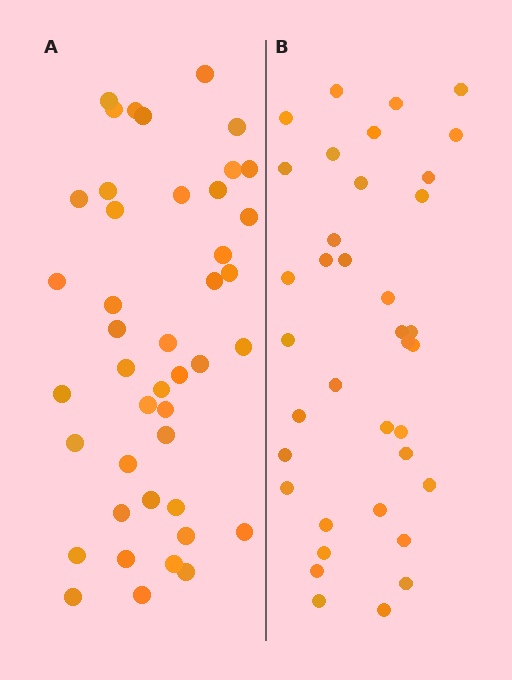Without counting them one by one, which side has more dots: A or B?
Region A (the left region) has more dots.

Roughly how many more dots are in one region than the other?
Region A has about 6 more dots than region B.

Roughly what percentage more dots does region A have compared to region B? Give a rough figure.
About 15% more.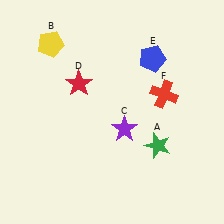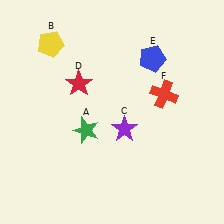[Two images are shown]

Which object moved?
The green star (A) moved left.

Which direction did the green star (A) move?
The green star (A) moved left.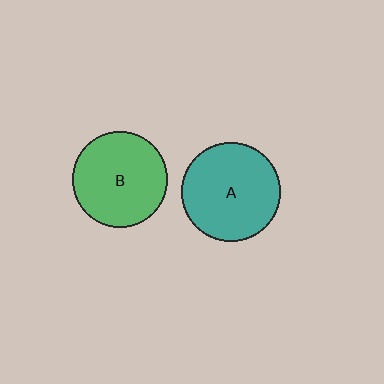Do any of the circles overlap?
No, none of the circles overlap.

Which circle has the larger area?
Circle A (teal).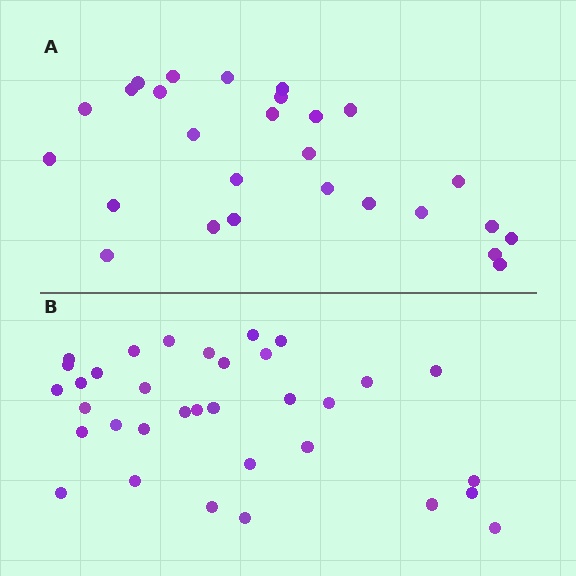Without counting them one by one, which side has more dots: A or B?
Region B (the bottom region) has more dots.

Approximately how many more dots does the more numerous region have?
Region B has roughly 8 or so more dots than region A.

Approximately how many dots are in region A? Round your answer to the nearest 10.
About 30 dots. (The exact count is 27, which rounds to 30.)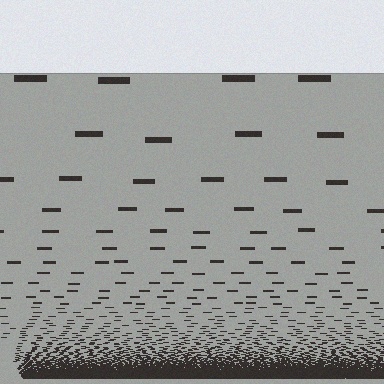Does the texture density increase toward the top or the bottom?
Density increases toward the bottom.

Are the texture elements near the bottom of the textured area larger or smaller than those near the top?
Smaller. The gradient is inverted — elements near the bottom are smaller and denser.